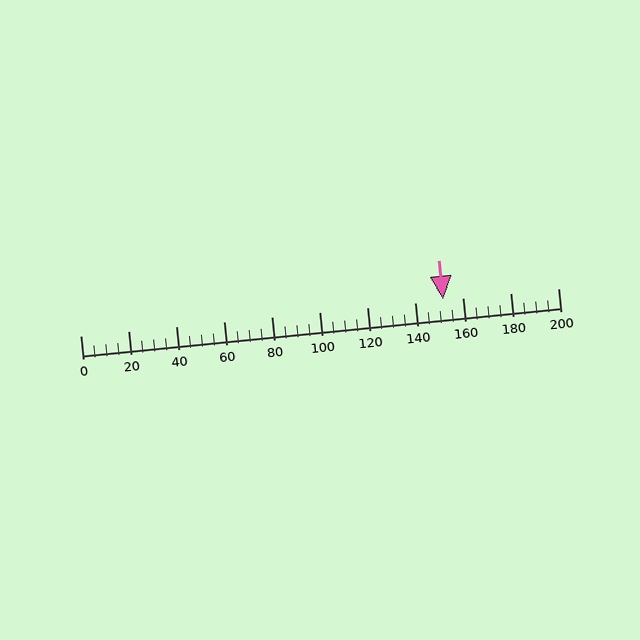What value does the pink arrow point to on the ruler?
The pink arrow points to approximately 152.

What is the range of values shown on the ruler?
The ruler shows values from 0 to 200.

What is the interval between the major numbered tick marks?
The major tick marks are spaced 20 units apart.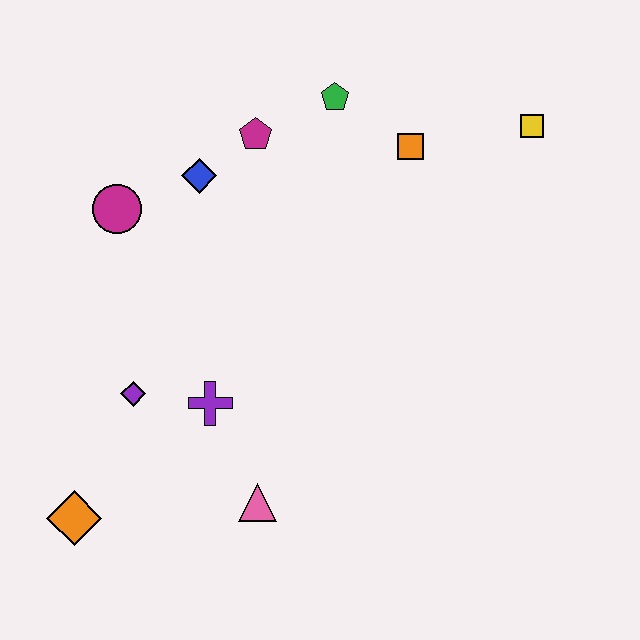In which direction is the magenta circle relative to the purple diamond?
The magenta circle is above the purple diamond.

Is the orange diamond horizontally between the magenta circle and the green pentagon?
No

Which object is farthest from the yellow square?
The orange diamond is farthest from the yellow square.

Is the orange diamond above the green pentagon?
No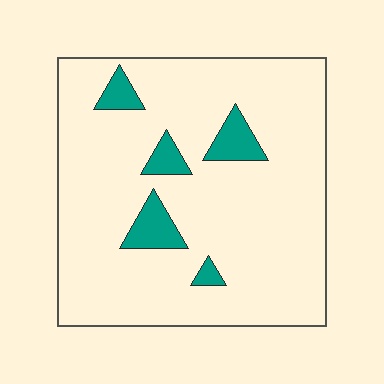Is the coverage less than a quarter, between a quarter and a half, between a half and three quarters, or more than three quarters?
Less than a quarter.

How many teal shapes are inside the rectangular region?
5.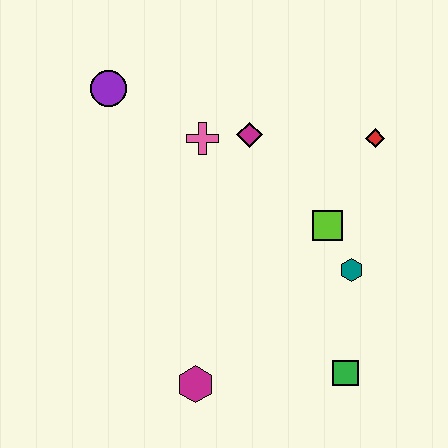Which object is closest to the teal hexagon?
The lime square is closest to the teal hexagon.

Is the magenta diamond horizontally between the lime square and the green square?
No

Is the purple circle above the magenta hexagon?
Yes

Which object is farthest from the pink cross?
The green square is farthest from the pink cross.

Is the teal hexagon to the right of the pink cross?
Yes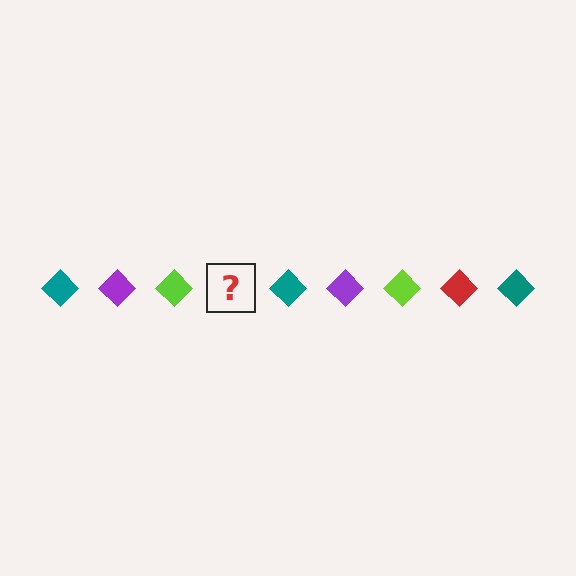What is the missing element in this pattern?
The missing element is a red diamond.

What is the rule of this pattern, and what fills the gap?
The rule is that the pattern cycles through teal, purple, lime, red diamonds. The gap should be filled with a red diamond.